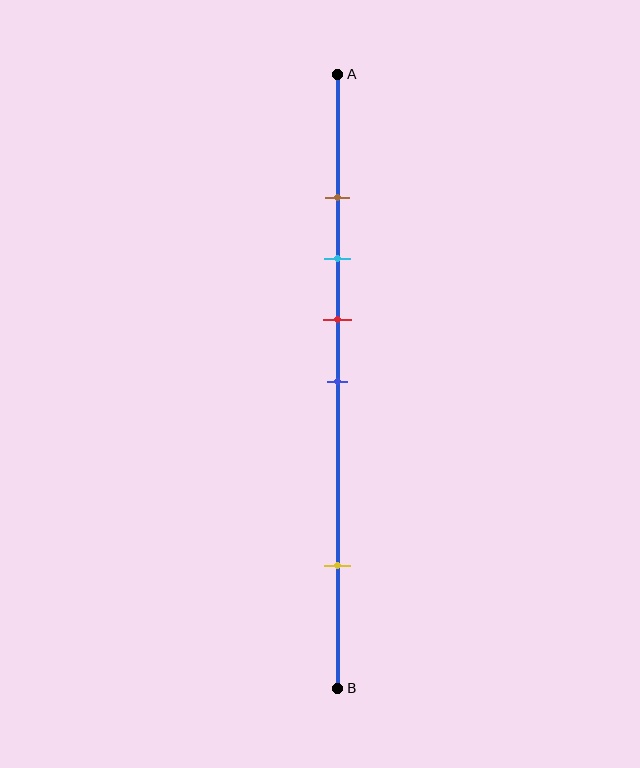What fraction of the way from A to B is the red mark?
The red mark is approximately 40% (0.4) of the way from A to B.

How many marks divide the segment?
There are 5 marks dividing the segment.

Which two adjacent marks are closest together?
The brown and cyan marks are the closest adjacent pair.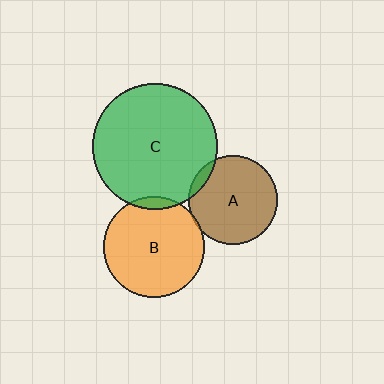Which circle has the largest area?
Circle C (green).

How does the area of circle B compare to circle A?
Approximately 1.3 times.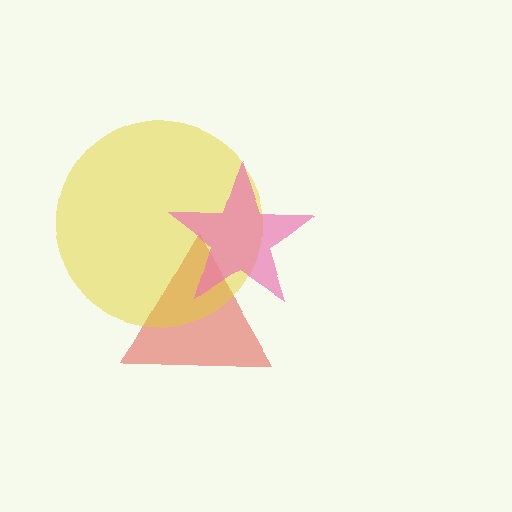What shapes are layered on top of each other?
The layered shapes are: a red triangle, a yellow circle, a pink star.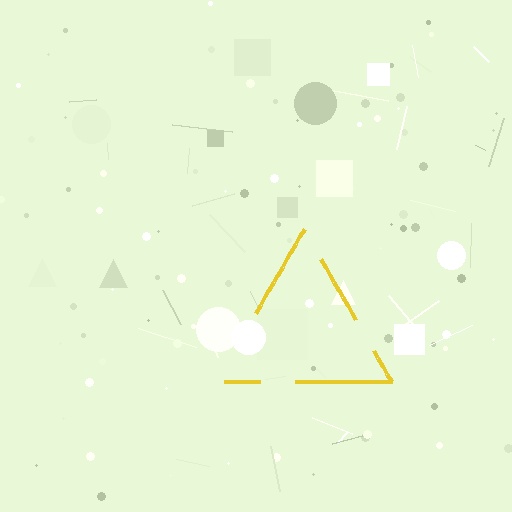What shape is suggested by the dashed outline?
The dashed outline suggests a triangle.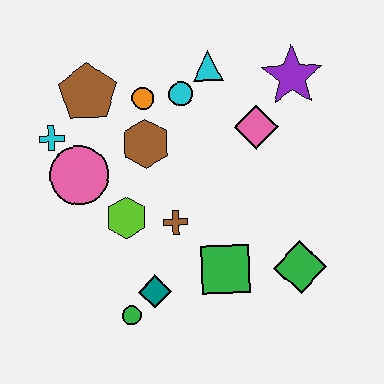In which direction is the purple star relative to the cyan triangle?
The purple star is to the right of the cyan triangle.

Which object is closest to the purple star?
The pink diamond is closest to the purple star.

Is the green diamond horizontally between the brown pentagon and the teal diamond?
No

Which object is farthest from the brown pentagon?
The green diamond is farthest from the brown pentagon.